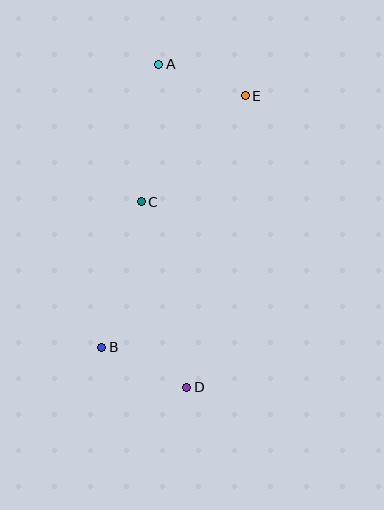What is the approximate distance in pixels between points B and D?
The distance between B and D is approximately 94 pixels.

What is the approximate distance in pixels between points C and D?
The distance between C and D is approximately 191 pixels.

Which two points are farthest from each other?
Points A and D are farthest from each other.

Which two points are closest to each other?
Points A and E are closest to each other.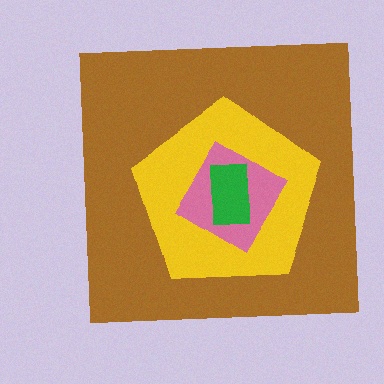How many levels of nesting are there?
4.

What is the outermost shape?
The brown square.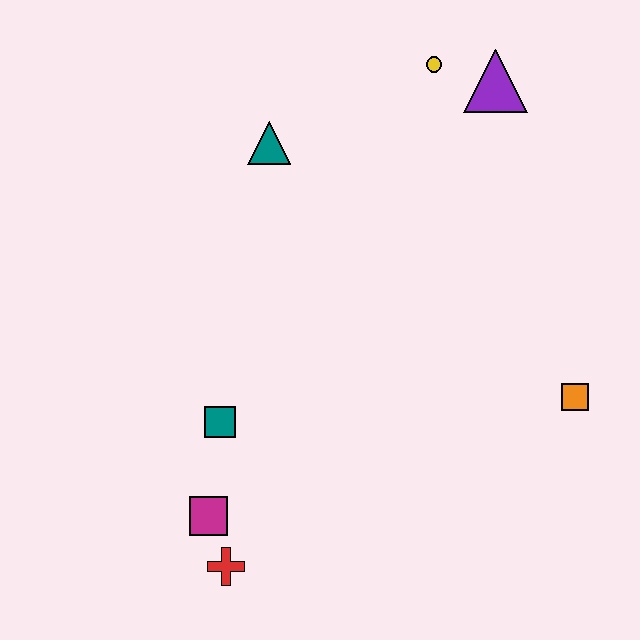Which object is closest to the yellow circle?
The purple triangle is closest to the yellow circle.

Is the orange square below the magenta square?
No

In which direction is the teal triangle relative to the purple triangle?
The teal triangle is to the left of the purple triangle.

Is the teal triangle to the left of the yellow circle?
Yes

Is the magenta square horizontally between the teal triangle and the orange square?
No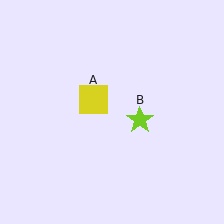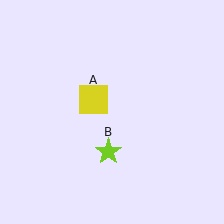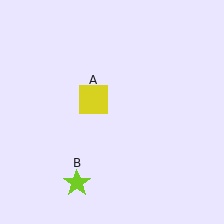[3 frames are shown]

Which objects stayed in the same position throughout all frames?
Yellow square (object A) remained stationary.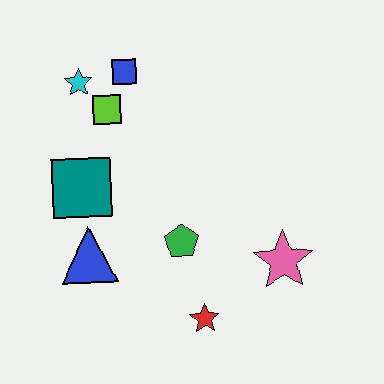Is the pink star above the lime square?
No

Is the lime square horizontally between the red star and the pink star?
No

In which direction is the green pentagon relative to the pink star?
The green pentagon is to the left of the pink star.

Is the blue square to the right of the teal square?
Yes